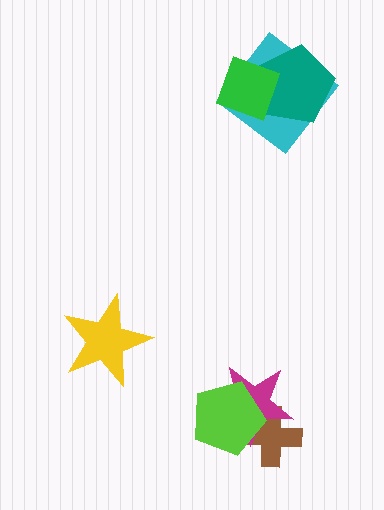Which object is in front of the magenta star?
The lime pentagon is in front of the magenta star.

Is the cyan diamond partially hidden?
Yes, it is partially covered by another shape.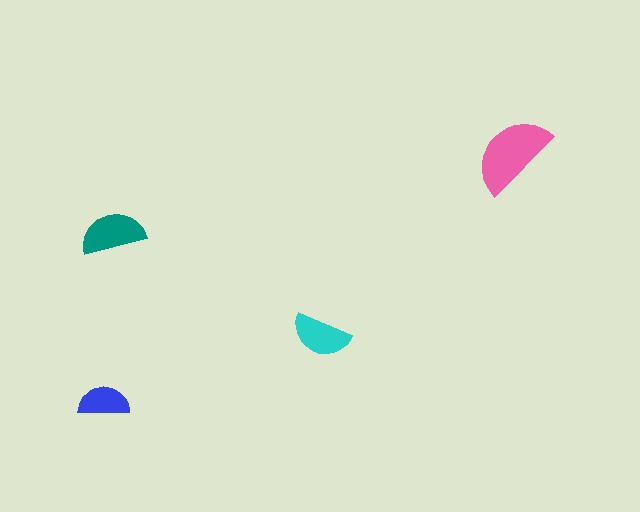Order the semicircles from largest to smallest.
the pink one, the teal one, the cyan one, the blue one.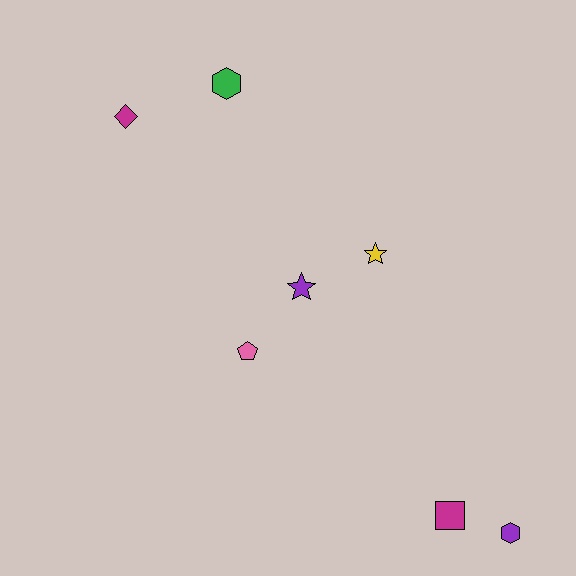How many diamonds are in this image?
There is 1 diamond.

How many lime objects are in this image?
There are no lime objects.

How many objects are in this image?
There are 7 objects.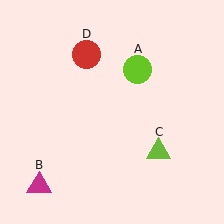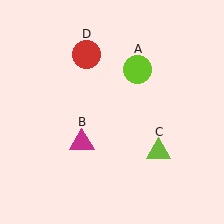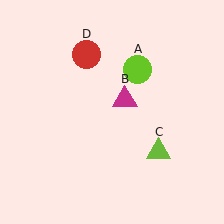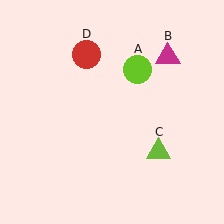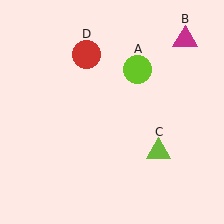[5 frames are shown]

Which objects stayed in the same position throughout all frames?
Lime circle (object A) and lime triangle (object C) and red circle (object D) remained stationary.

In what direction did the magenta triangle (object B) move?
The magenta triangle (object B) moved up and to the right.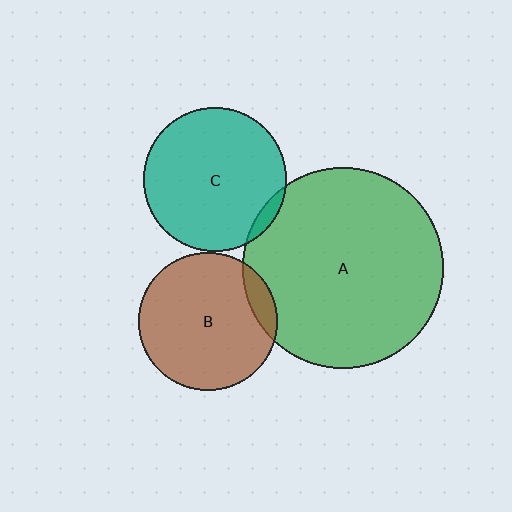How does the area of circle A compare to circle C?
Approximately 2.0 times.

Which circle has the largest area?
Circle A (green).